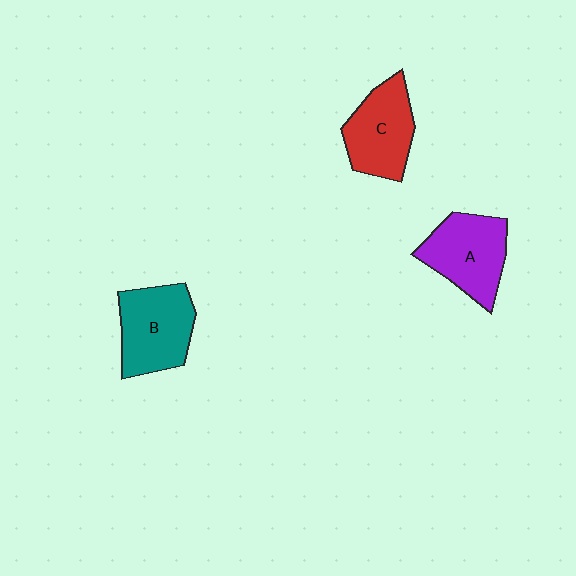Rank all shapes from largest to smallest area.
From largest to smallest: B (teal), A (purple), C (red).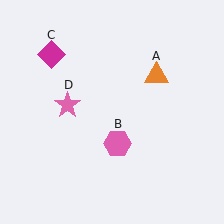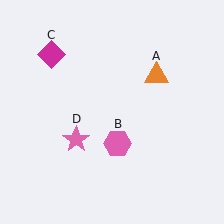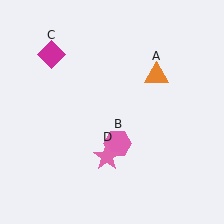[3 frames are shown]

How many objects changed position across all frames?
1 object changed position: pink star (object D).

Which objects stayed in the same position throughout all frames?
Orange triangle (object A) and pink hexagon (object B) and magenta diamond (object C) remained stationary.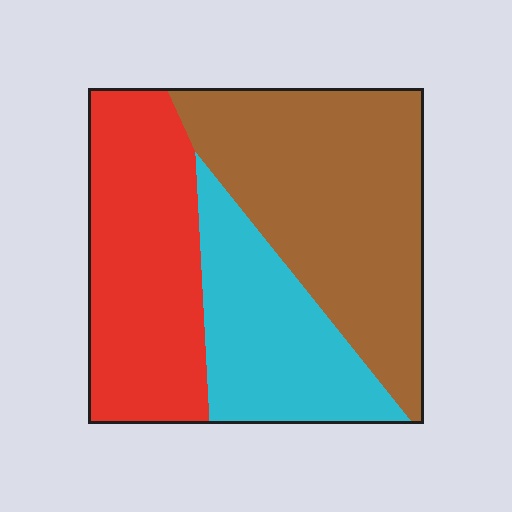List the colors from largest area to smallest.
From largest to smallest: brown, red, cyan.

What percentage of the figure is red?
Red takes up about one third (1/3) of the figure.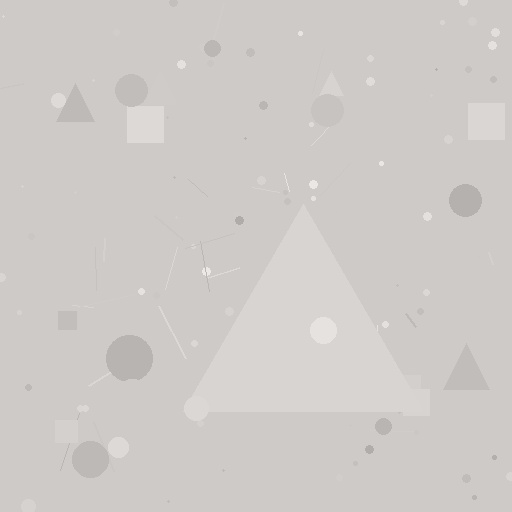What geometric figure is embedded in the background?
A triangle is embedded in the background.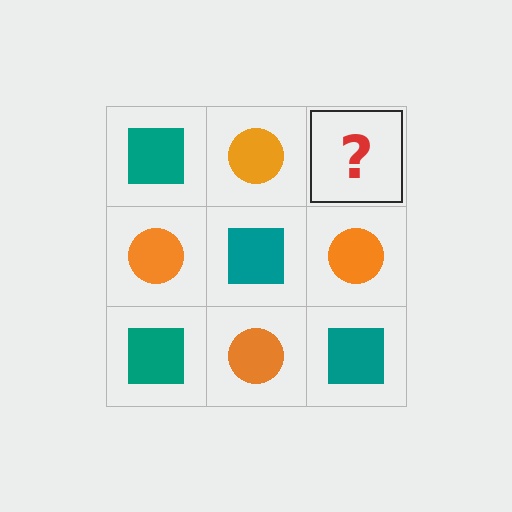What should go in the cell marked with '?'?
The missing cell should contain a teal square.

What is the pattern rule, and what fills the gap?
The rule is that it alternates teal square and orange circle in a checkerboard pattern. The gap should be filled with a teal square.